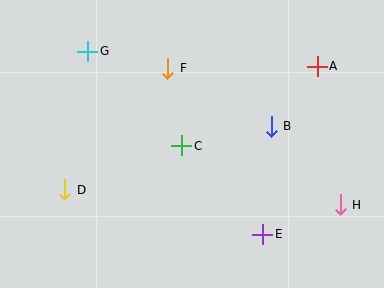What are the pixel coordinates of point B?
Point B is at (271, 126).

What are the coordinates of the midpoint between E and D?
The midpoint between E and D is at (164, 212).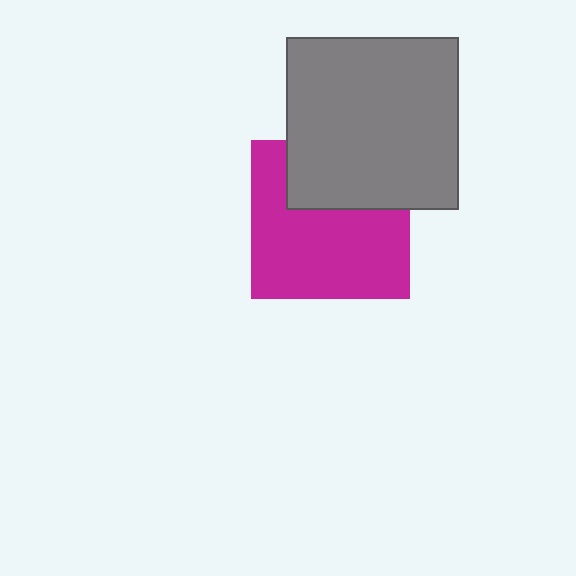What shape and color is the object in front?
The object in front is a gray square.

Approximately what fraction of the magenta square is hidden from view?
Roughly 34% of the magenta square is hidden behind the gray square.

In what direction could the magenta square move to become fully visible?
The magenta square could move down. That would shift it out from behind the gray square entirely.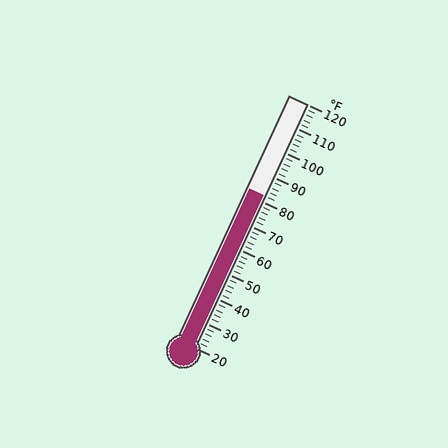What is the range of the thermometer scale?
The thermometer scale ranges from 20°F to 120°F.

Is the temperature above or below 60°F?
The temperature is above 60°F.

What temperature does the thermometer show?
The thermometer shows approximately 82°F.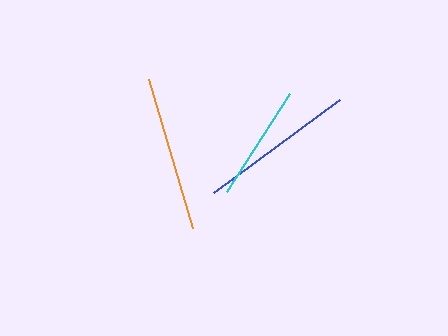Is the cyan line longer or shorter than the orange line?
The orange line is longer than the cyan line.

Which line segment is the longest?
The blue line is the longest at approximately 156 pixels.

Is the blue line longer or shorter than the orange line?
The blue line is longer than the orange line.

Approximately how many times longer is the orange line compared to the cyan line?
The orange line is approximately 1.3 times the length of the cyan line.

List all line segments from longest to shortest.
From longest to shortest: blue, orange, cyan.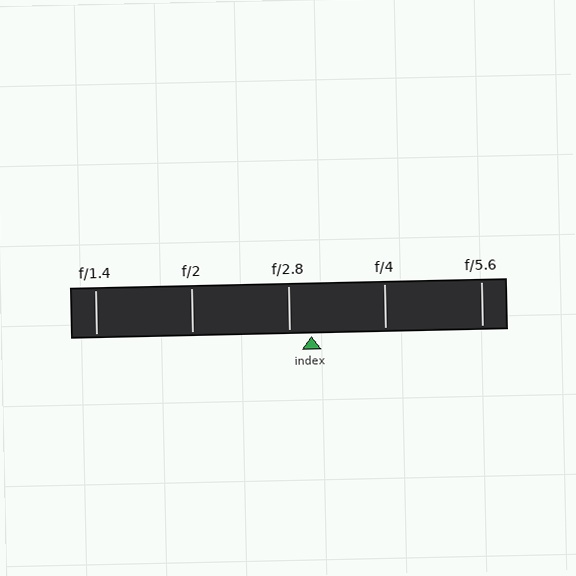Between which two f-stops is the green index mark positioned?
The index mark is between f/2.8 and f/4.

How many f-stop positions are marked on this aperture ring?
There are 5 f-stop positions marked.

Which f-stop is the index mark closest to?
The index mark is closest to f/2.8.